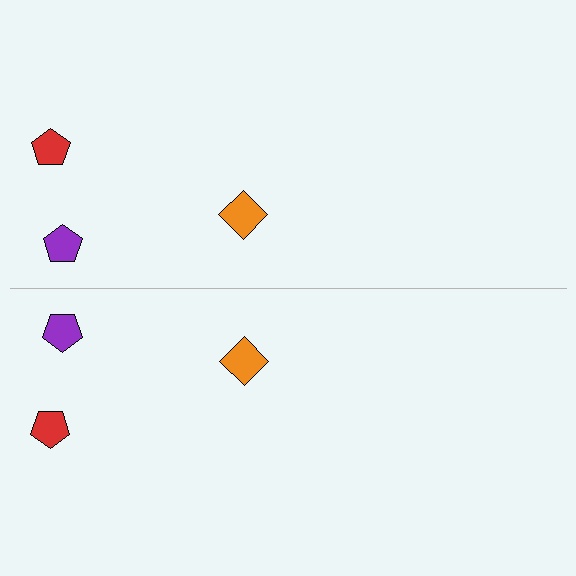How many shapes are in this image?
There are 6 shapes in this image.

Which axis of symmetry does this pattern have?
The pattern has a horizontal axis of symmetry running through the center of the image.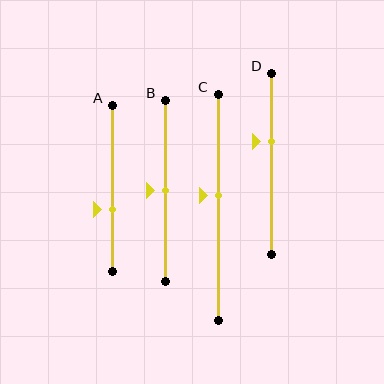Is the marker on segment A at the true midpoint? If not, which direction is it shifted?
No, the marker on segment A is shifted downward by about 12% of the segment length.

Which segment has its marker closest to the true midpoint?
Segment B has its marker closest to the true midpoint.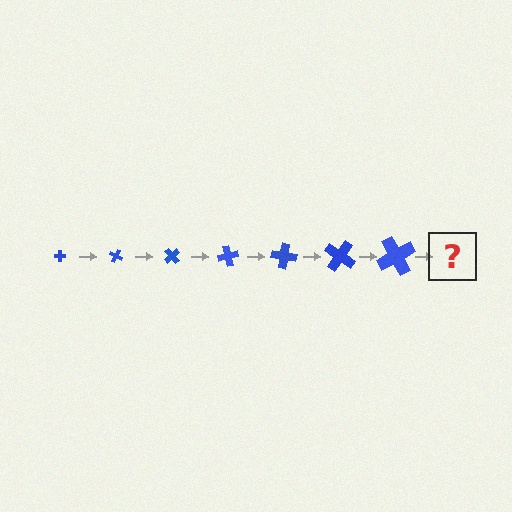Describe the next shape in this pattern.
It should be a cross, larger than the previous one and rotated 175 degrees from the start.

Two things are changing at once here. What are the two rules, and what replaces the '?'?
The two rules are that the cross grows larger each step and it rotates 25 degrees each step. The '?' should be a cross, larger than the previous one and rotated 175 degrees from the start.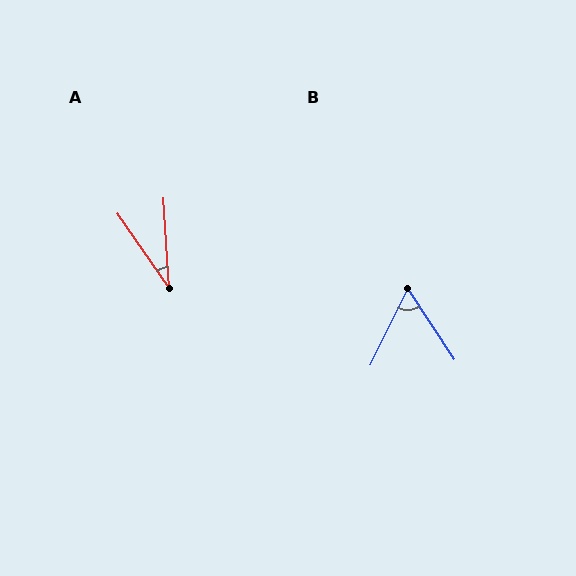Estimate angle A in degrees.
Approximately 31 degrees.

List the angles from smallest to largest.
A (31°), B (60°).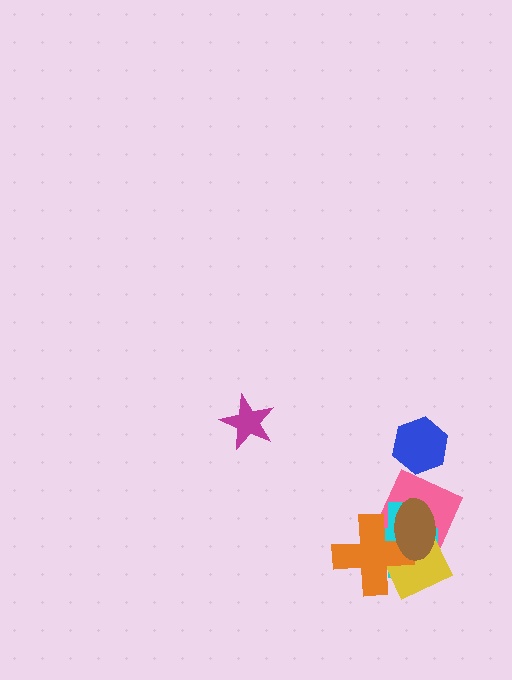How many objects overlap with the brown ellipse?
4 objects overlap with the brown ellipse.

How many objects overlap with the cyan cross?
4 objects overlap with the cyan cross.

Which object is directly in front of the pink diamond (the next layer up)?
The cyan cross is directly in front of the pink diamond.